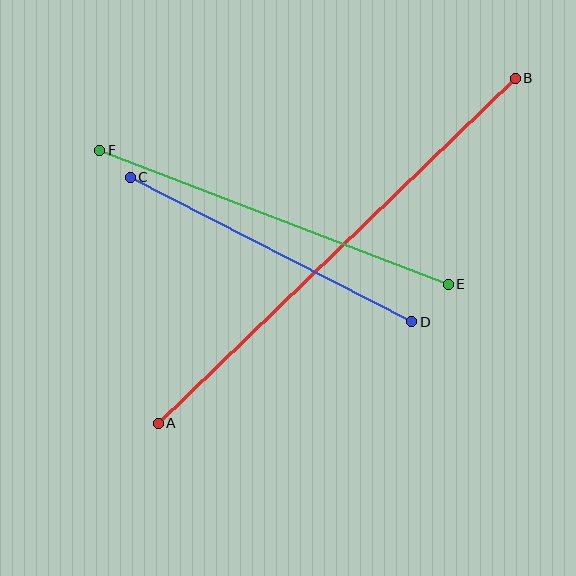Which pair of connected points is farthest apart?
Points A and B are farthest apart.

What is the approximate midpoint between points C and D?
The midpoint is at approximately (271, 249) pixels.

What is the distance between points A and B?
The distance is approximately 496 pixels.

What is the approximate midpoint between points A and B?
The midpoint is at approximately (337, 251) pixels.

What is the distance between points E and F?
The distance is approximately 373 pixels.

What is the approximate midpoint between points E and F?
The midpoint is at approximately (274, 217) pixels.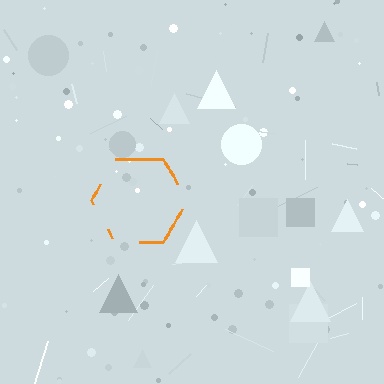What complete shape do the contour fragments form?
The contour fragments form a hexagon.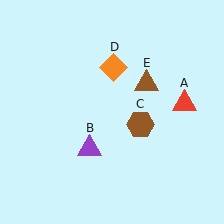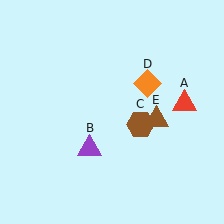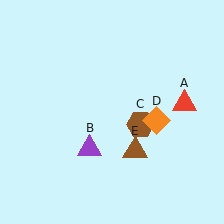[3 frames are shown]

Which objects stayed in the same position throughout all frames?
Red triangle (object A) and purple triangle (object B) and brown hexagon (object C) remained stationary.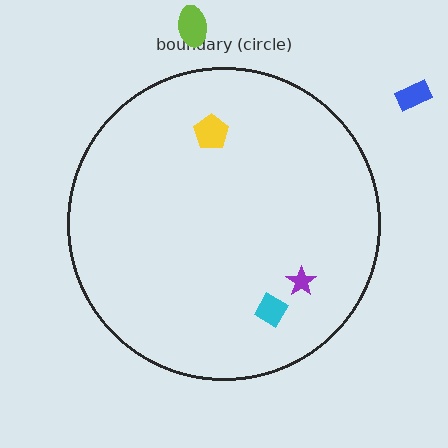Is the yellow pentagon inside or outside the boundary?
Inside.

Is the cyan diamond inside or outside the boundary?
Inside.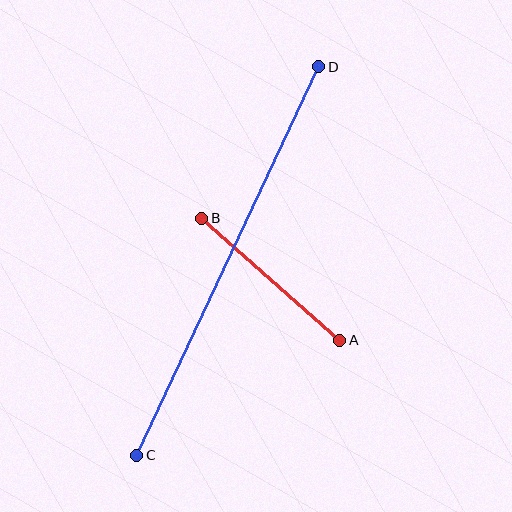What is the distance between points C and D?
The distance is approximately 429 pixels.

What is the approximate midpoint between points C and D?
The midpoint is at approximately (228, 261) pixels.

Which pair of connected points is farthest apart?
Points C and D are farthest apart.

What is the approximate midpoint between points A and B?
The midpoint is at approximately (271, 279) pixels.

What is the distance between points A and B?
The distance is approximately 184 pixels.